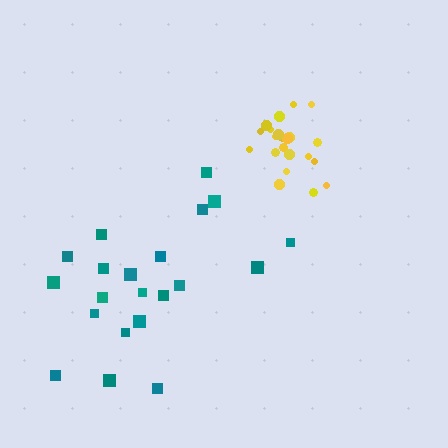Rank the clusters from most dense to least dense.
yellow, teal.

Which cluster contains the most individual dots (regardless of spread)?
Yellow (22).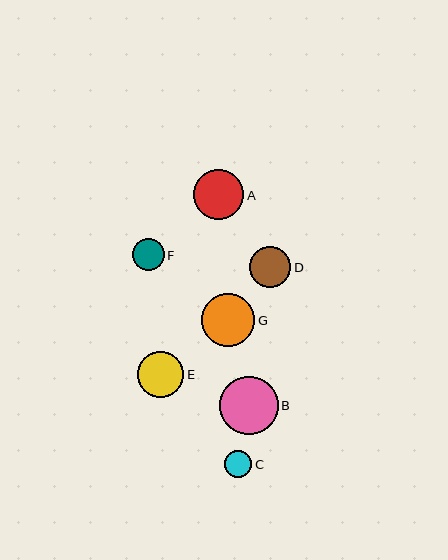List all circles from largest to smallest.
From largest to smallest: B, G, A, E, D, F, C.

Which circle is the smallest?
Circle C is the smallest with a size of approximately 27 pixels.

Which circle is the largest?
Circle B is the largest with a size of approximately 58 pixels.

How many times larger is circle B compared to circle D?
Circle B is approximately 1.4 times the size of circle D.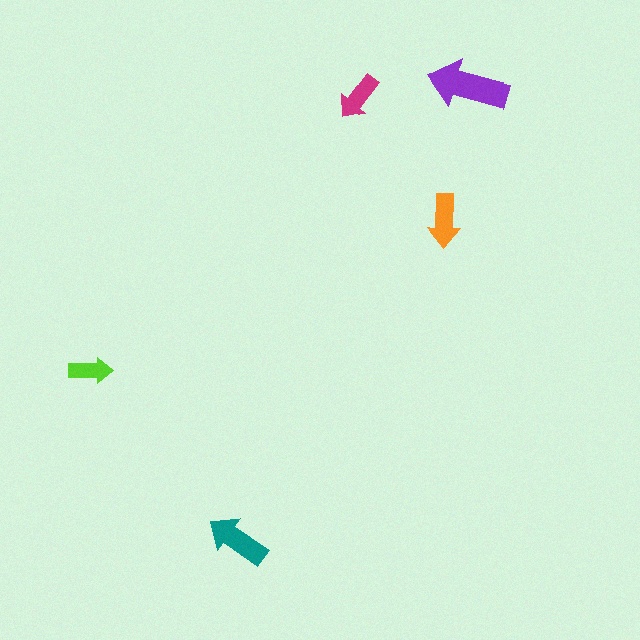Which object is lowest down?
The teal arrow is bottommost.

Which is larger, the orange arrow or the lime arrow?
The orange one.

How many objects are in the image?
There are 5 objects in the image.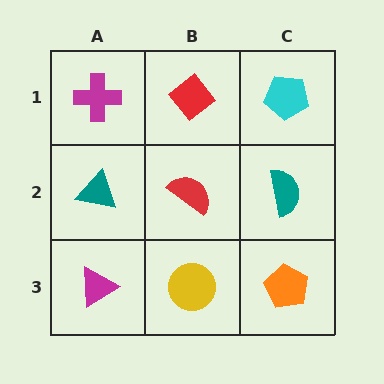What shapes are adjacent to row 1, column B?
A red semicircle (row 2, column B), a magenta cross (row 1, column A), a cyan pentagon (row 1, column C).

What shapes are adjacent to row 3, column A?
A teal triangle (row 2, column A), a yellow circle (row 3, column B).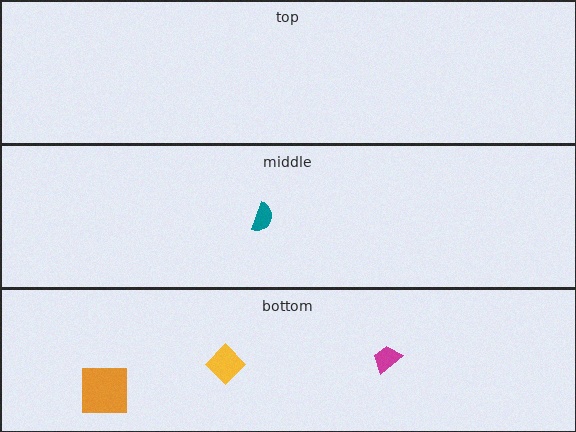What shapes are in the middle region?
The teal semicircle.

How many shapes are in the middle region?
1.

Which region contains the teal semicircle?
The middle region.